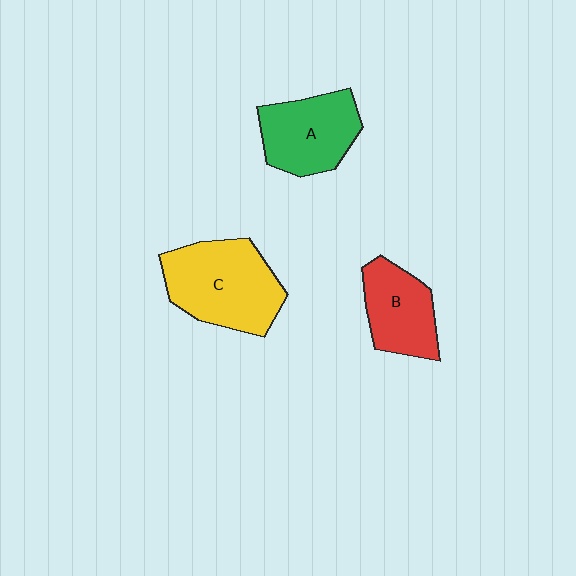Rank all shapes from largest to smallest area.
From largest to smallest: C (yellow), A (green), B (red).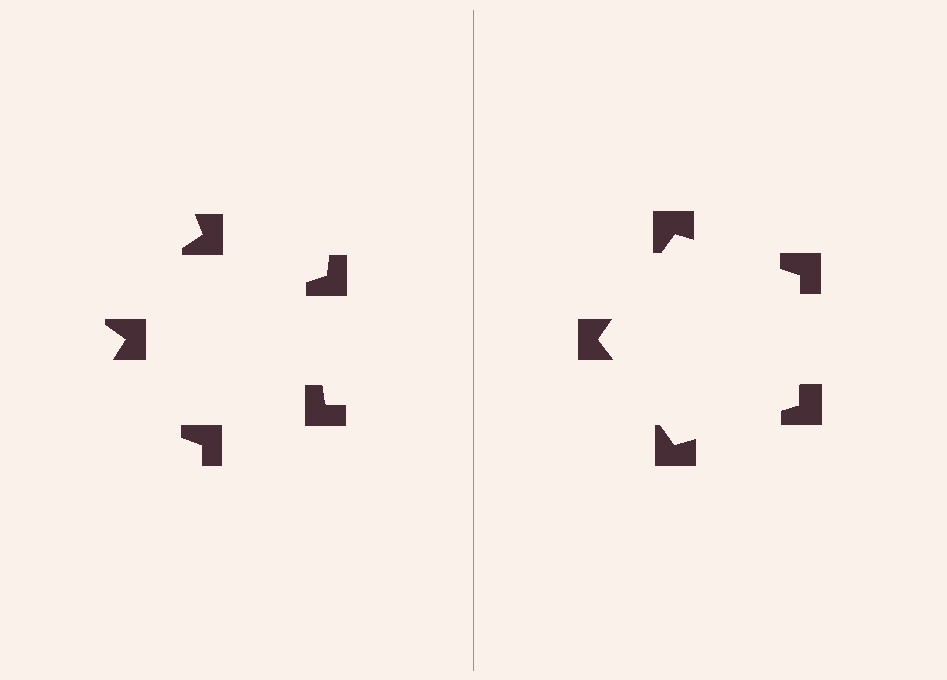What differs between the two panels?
The notched squares are positioned identically on both sides; only the wedge orientations differ. On the right they align to a pentagon; on the left they are misaligned.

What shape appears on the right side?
An illusory pentagon.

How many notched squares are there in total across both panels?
10 — 5 on each side.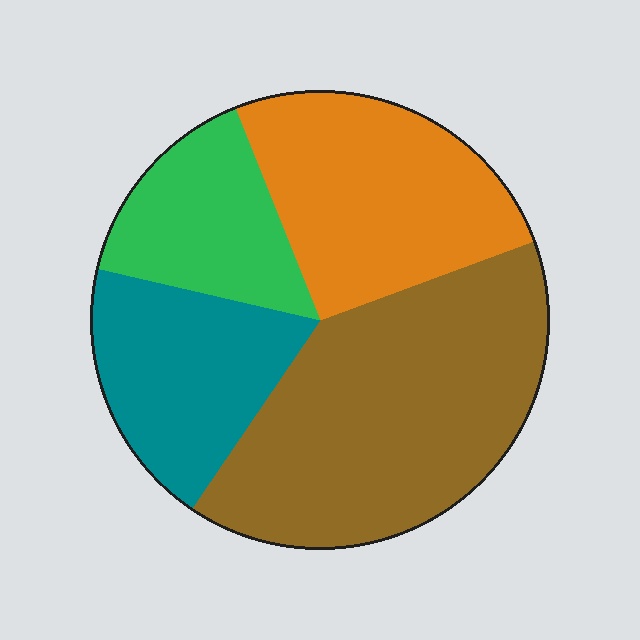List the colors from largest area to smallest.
From largest to smallest: brown, orange, teal, green.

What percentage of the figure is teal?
Teal covers 19% of the figure.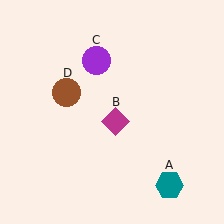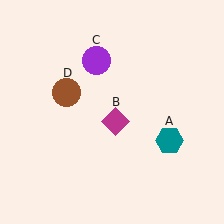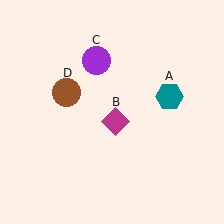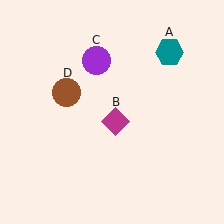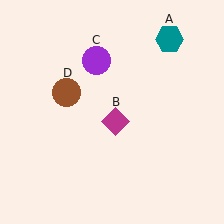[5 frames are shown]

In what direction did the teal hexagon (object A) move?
The teal hexagon (object A) moved up.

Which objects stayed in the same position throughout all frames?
Magenta diamond (object B) and purple circle (object C) and brown circle (object D) remained stationary.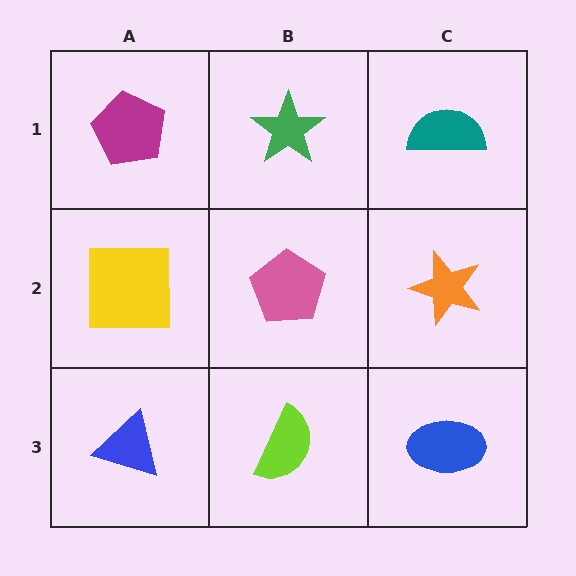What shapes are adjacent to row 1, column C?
An orange star (row 2, column C), a green star (row 1, column B).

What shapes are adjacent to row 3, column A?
A yellow square (row 2, column A), a lime semicircle (row 3, column B).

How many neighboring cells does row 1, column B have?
3.